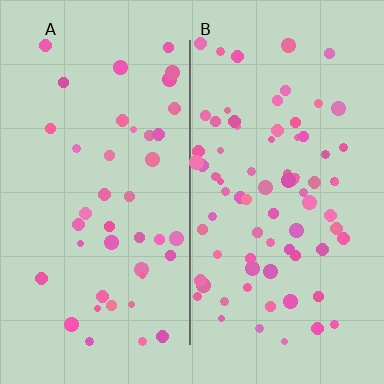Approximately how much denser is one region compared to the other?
Approximately 1.9× — region B over region A.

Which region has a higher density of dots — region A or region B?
B (the right).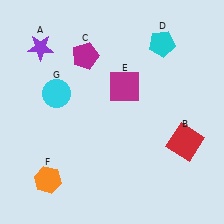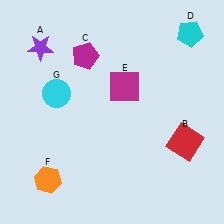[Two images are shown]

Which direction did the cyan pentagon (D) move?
The cyan pentagon (D) moved right.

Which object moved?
The cyan pentagon (D) moved right.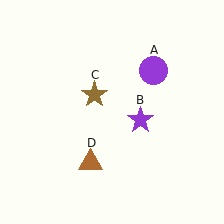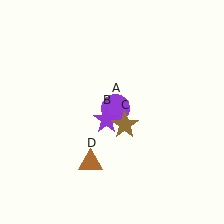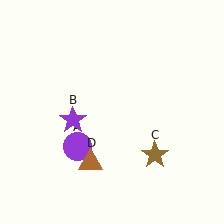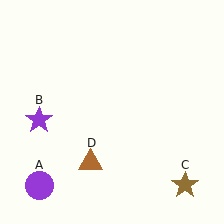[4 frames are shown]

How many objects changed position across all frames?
3 objects changed position: purple circle (object A), purple star (object B), brown star (object C).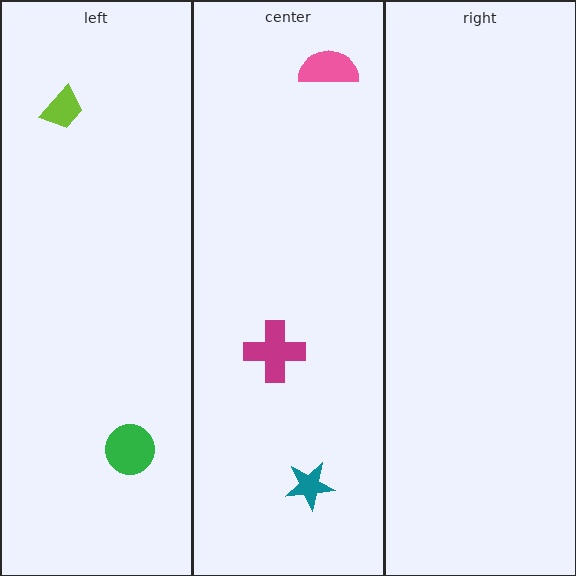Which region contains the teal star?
The center region.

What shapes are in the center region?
The magenta cross, the teal star, the pink semicircle.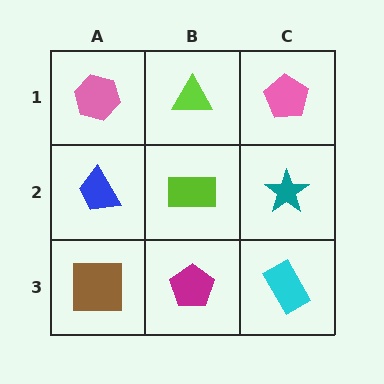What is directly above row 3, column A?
A blue trapezoid.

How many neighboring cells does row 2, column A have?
3.